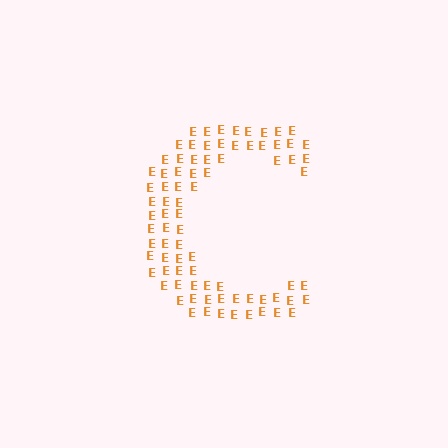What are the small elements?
The small elements are letter E's.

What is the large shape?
The large shape is the letter C.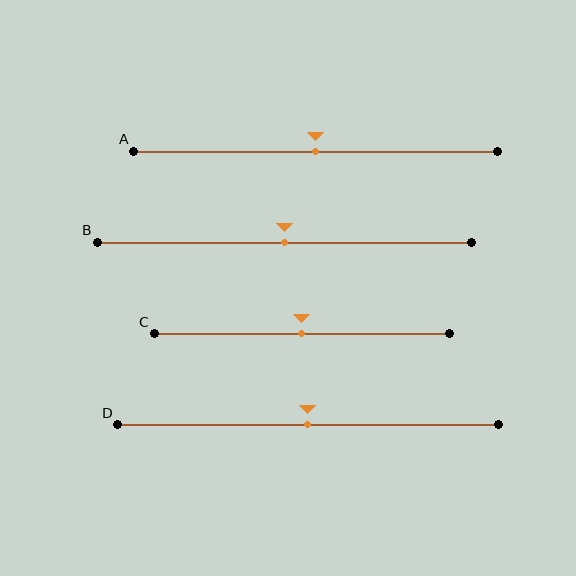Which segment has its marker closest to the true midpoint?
Segment A has its marker closest to the true midpoint.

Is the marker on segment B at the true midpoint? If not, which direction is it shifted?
Yes, the marker on segment B is at the true midpoint.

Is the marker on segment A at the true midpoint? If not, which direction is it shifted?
Yes, the marker on segment A is at the true midpoint.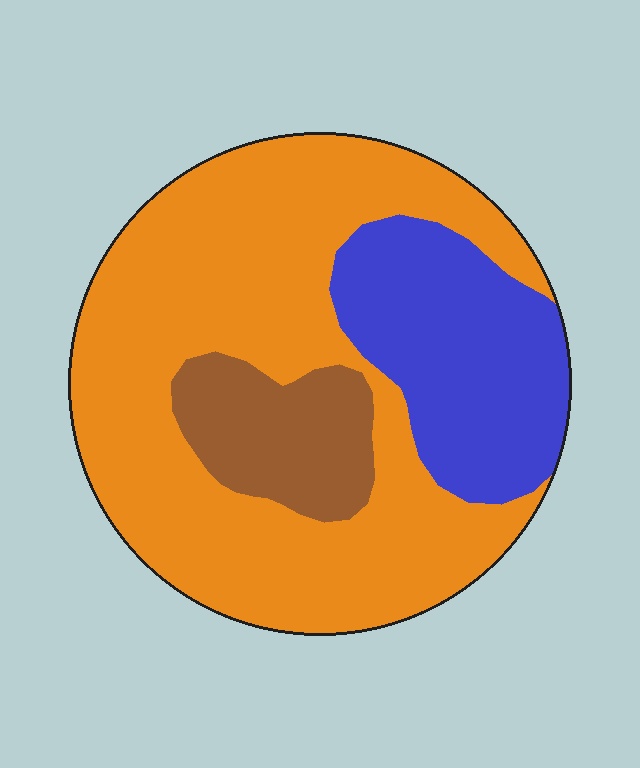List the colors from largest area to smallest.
From largest to smallest: orange, blue, brown.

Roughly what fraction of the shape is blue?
Blue covers around 25% of the shape.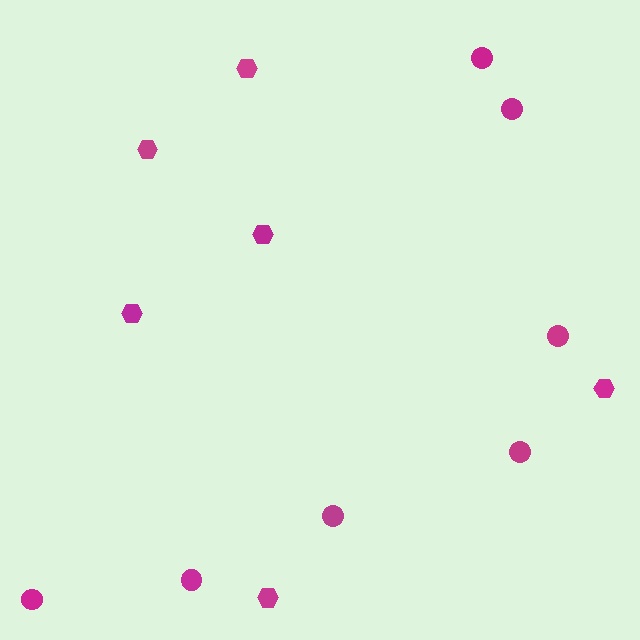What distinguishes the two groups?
There are 2 groups: one group of circles (7) and one group of hexagons (6).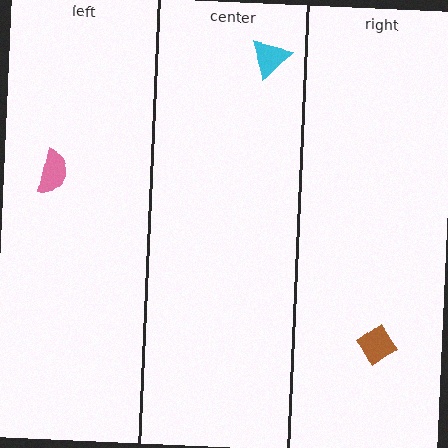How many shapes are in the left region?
1.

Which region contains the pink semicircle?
The left region.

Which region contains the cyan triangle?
The center region.